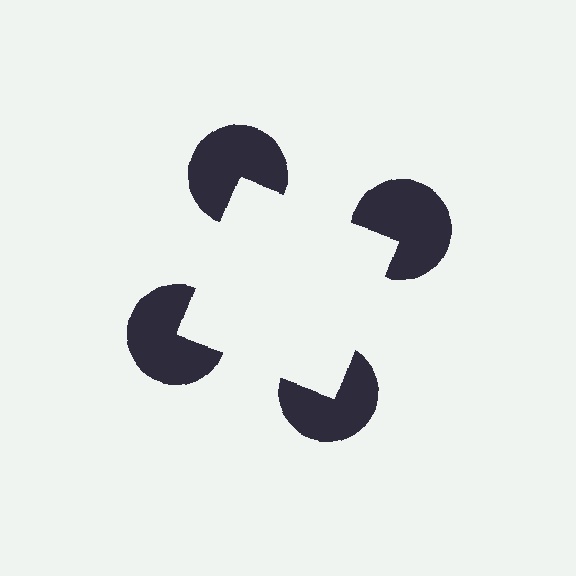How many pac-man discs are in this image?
There are 4 — one at each vertex of the illusory square.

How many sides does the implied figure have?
4 sides.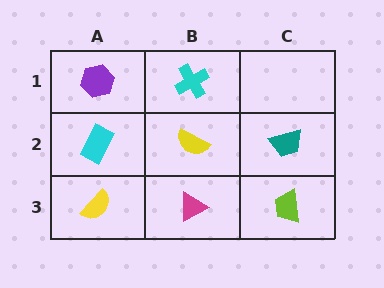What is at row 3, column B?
A magenta triangle.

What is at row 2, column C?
A teal trapezoid.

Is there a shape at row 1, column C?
No, that cell is empty.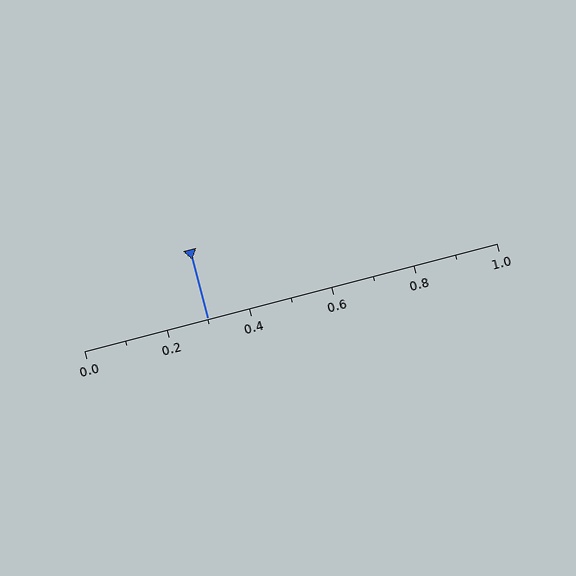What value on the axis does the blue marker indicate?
The marker indicates approximately 0.3.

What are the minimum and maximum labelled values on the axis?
The axis runs from 0.0 to 1.0.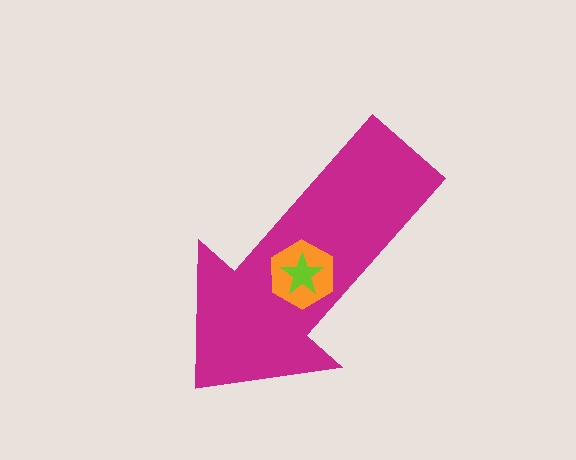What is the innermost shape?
The lime star.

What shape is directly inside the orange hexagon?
The lime star.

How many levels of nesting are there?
3.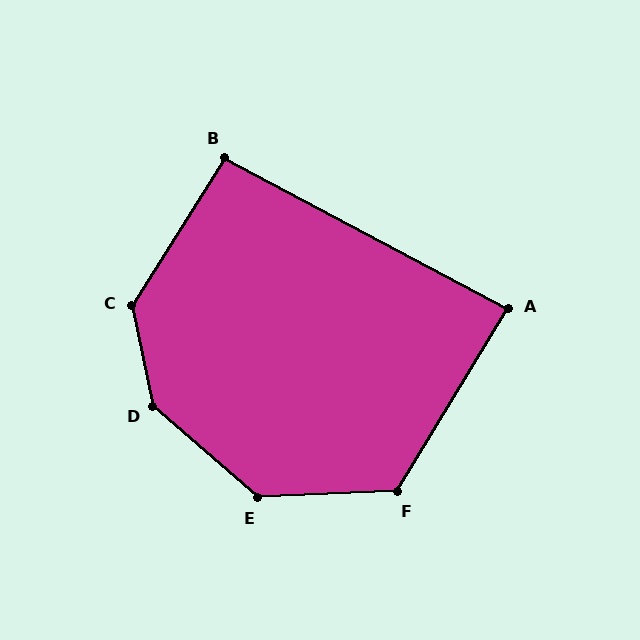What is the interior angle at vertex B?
Approximately 94 degrees (approximately right).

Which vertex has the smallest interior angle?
A, at approximately 87 degrees.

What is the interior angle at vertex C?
Approximately 137 degrees (obtuse).